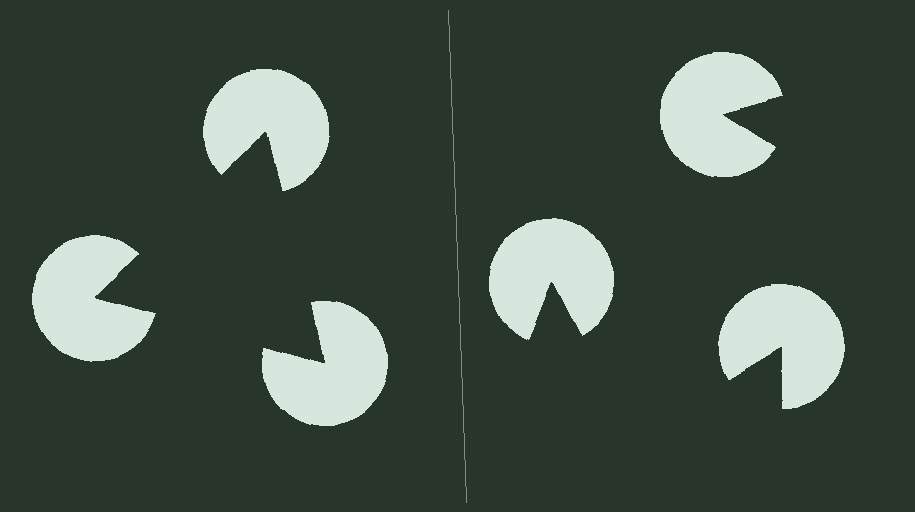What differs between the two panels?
The pac-man discs are positioned identically on both sides; only the wedge orientations differ. On the left they align to a triangle; on the right they are misaligned.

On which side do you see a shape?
An illusory triangle appears on the left side. On the right side the wedge cuts are rotated, so no coherent shape forms.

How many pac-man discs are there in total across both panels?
6 — 3 on each side.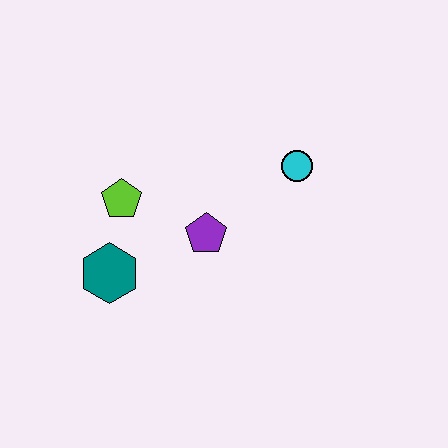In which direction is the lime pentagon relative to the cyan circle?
The lime pentagon is to the left of the cyan circle.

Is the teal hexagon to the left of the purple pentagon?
Yes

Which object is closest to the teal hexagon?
The lime pentagon is closest to the teal hexagon.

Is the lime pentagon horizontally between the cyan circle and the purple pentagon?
No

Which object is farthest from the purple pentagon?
The cyan circle is farthest from the purple pentagon.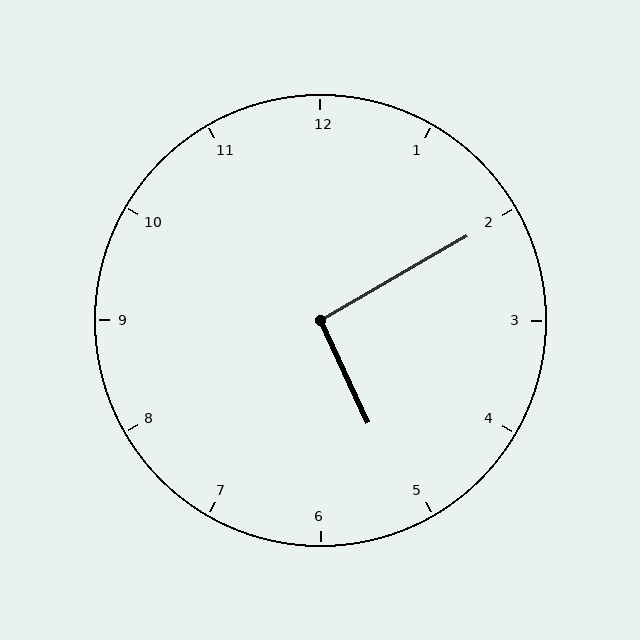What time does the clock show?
5:10.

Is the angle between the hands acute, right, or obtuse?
It is right.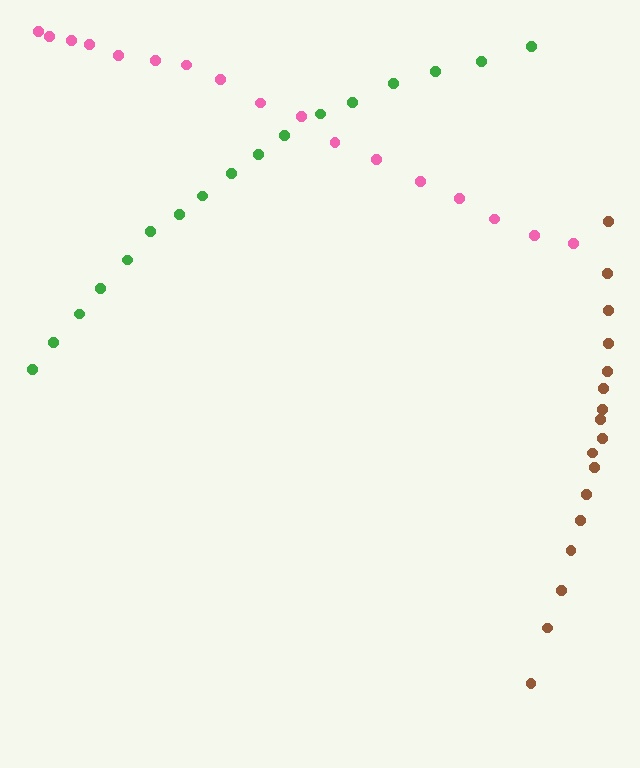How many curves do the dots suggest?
There are 3 distinct paths.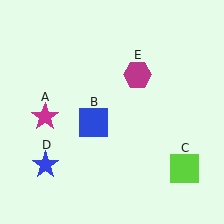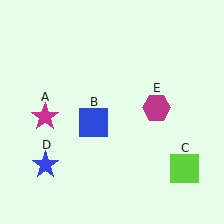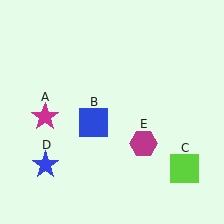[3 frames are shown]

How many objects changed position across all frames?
1 object changed position: magenta hexagon (object E).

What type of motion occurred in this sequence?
The magenta hexagon (object E) rotated clockwise around the center of the scene.